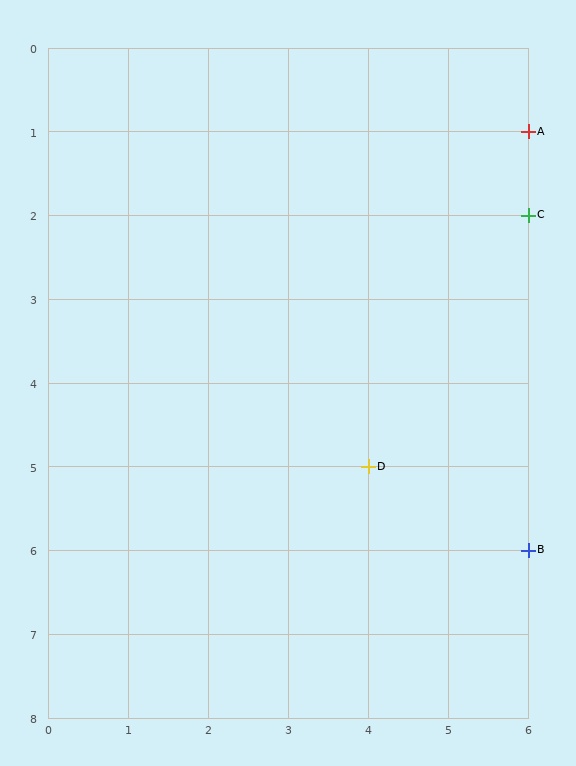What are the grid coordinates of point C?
Point C is at grid coordinates (6, 2).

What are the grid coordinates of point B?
Point B is at grid coordinates (6, 6).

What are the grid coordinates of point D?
Point D is at grid coordinates (4, 5).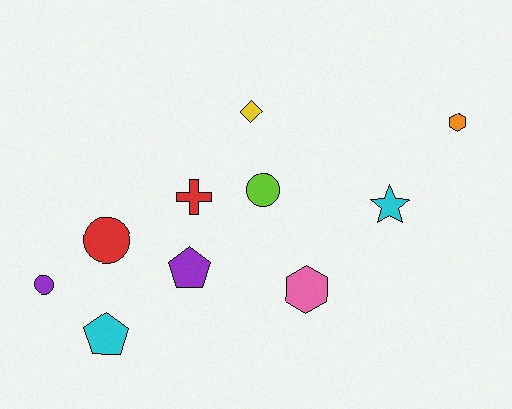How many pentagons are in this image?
There are 2 pentagons.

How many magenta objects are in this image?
There are no magenta objects.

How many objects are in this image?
There are 10 objects.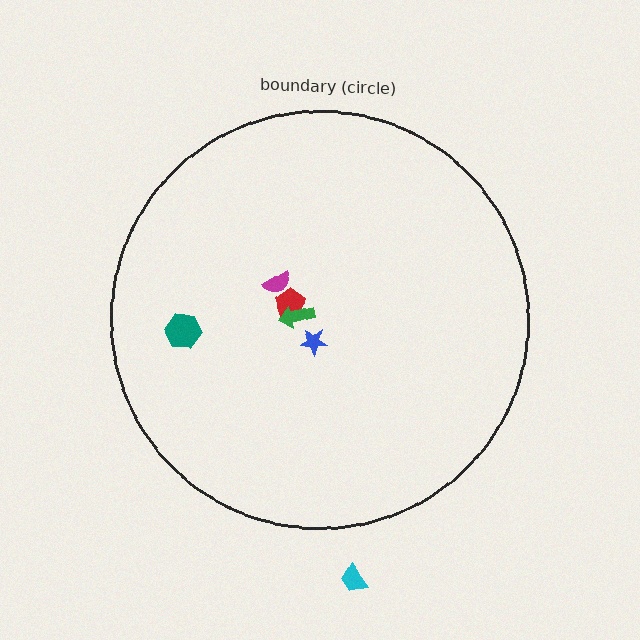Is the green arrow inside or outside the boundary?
Inside.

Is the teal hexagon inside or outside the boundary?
Inside.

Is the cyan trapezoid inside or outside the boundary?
Outside.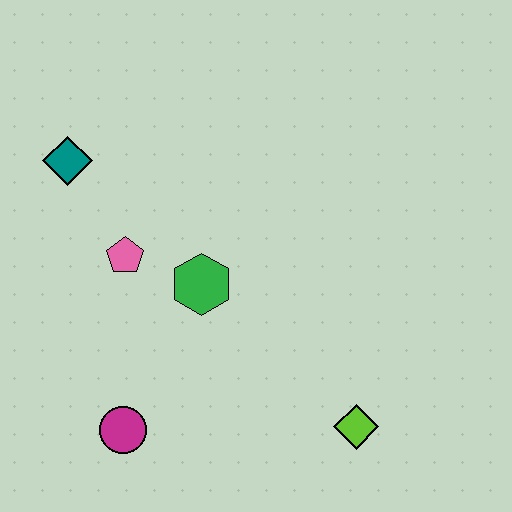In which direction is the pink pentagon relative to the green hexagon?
The pink pentagon is to the left of the green hexagon.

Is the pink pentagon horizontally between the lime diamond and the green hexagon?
No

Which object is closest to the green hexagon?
The pink pentagon is closest to the green hexagon.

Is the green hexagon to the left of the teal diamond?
No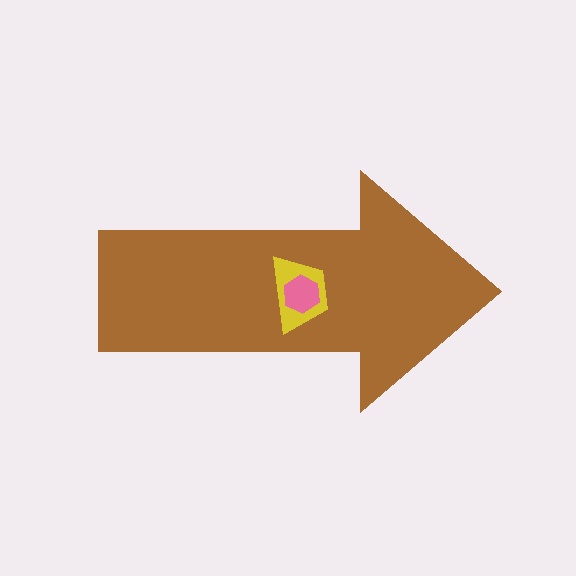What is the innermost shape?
The pink hexagon.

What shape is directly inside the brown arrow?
The yellow trapezoid.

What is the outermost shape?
The brown arrow.